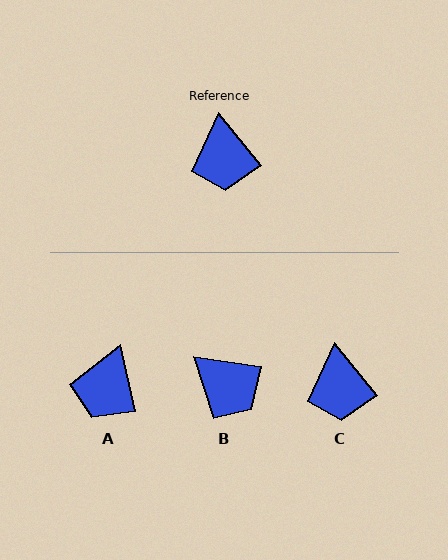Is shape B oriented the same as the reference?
No, it is off by about 43 degrees.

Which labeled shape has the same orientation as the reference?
C.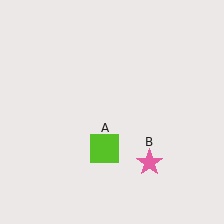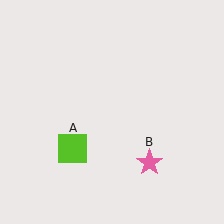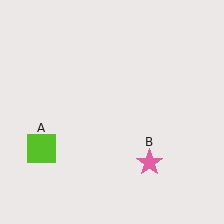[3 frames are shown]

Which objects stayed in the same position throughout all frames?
Pink star (object B) remained stationary.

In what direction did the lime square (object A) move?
The lime square (object A) moved left.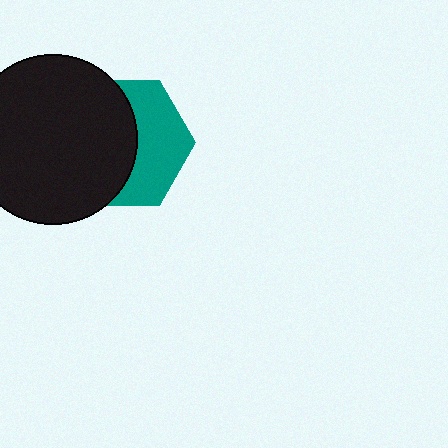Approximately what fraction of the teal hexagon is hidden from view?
Roughly 56% of the teal hexagon is hidden behind the black circle.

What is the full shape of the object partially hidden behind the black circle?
The partially hidden object is a teal hexagon.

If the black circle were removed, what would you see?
You would see the complete teal hexagon.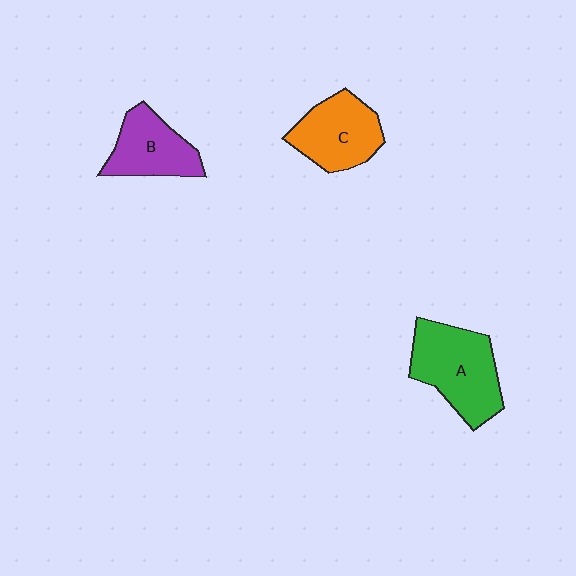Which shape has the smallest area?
Shape B (purple).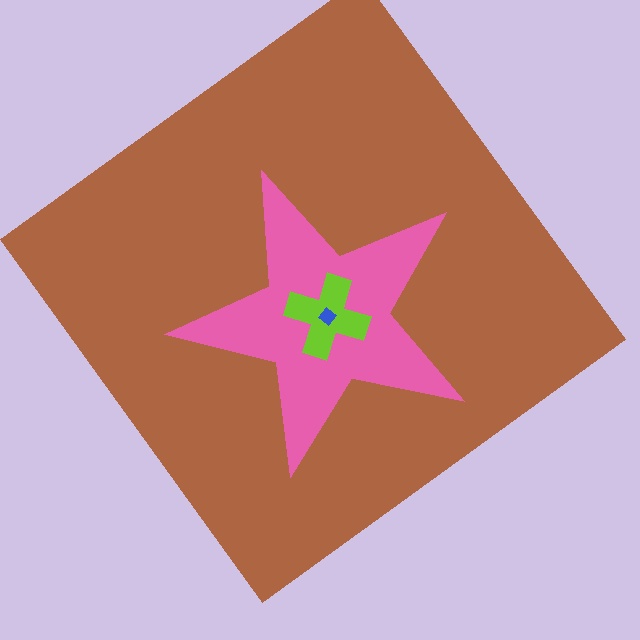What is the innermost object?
The blue diamond.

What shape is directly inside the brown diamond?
The pink star.